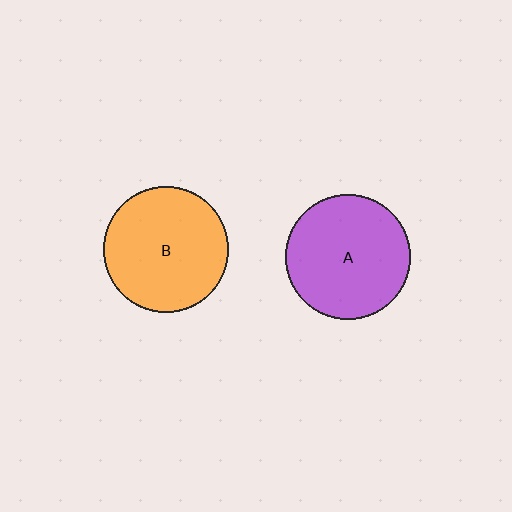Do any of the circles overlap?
No, none of the circles overlap.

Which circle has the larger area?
Circle B (orange).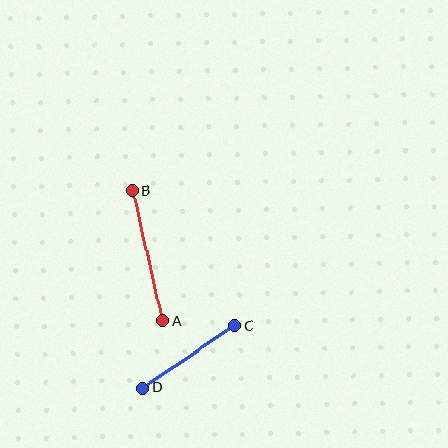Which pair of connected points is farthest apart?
Points A and B are farthest apart.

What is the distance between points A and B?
The distance is approximately 134 pixels.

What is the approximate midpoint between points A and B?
The midpoint is at approximately (148, 256) pixels.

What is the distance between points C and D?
The distance is approximately 111 pixels.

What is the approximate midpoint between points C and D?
The midpoint is at approximately (189, 357) pixels.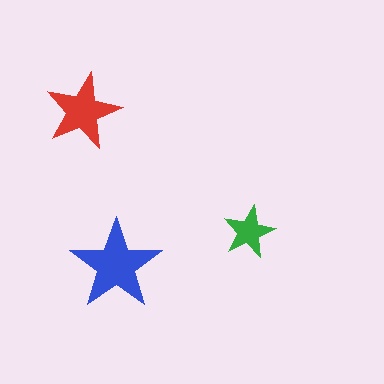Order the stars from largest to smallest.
the blue one, the red one, the green one.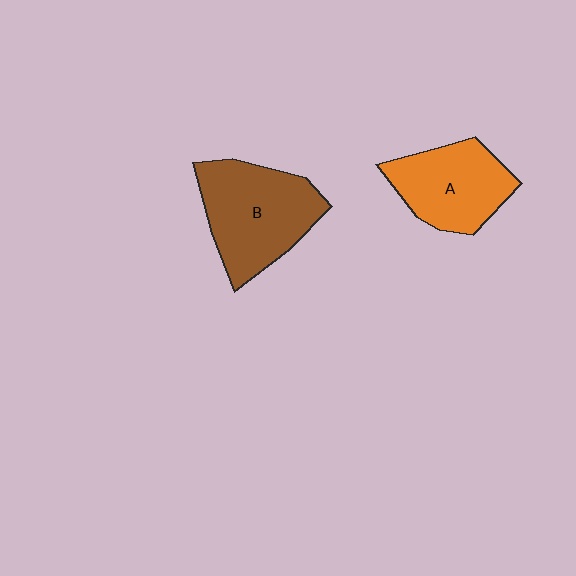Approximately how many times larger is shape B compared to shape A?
Approximately 1.2 times.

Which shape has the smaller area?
Shape A (orange).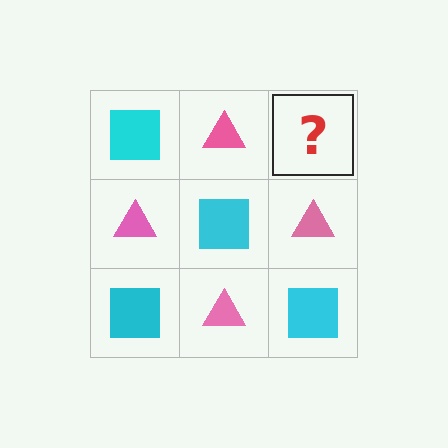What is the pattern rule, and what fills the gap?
The rule is that it alternates cyan square and pink triangle in a checkerboard pattern. The gap should be filled with a cyan square.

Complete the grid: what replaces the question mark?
The question mark should be replaced with a cyan square.